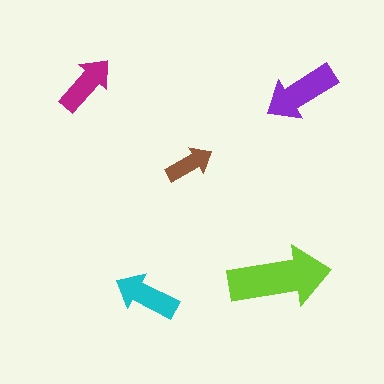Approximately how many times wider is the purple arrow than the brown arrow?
About 1.5 times wider.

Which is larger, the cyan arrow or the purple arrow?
The purple one.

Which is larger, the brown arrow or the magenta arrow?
The magenta one.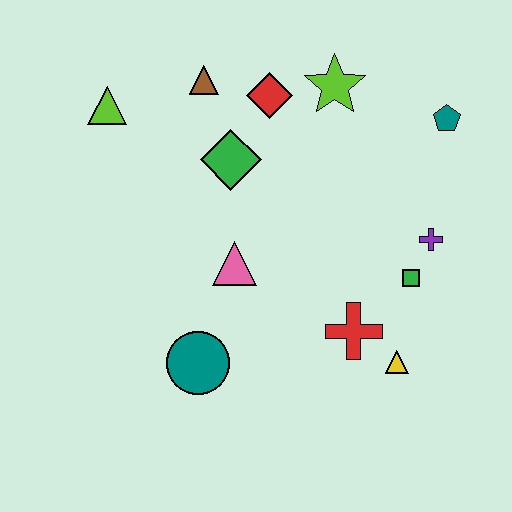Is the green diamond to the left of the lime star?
Yes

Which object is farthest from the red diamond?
The yellow triangle is farthest from the red diamond.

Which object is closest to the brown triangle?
The red diamond is closest to the brown triangle.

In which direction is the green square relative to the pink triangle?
The green square is to the right of the pink triangle.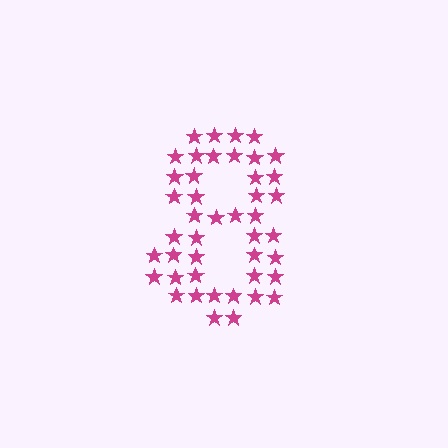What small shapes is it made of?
It is made of small stars.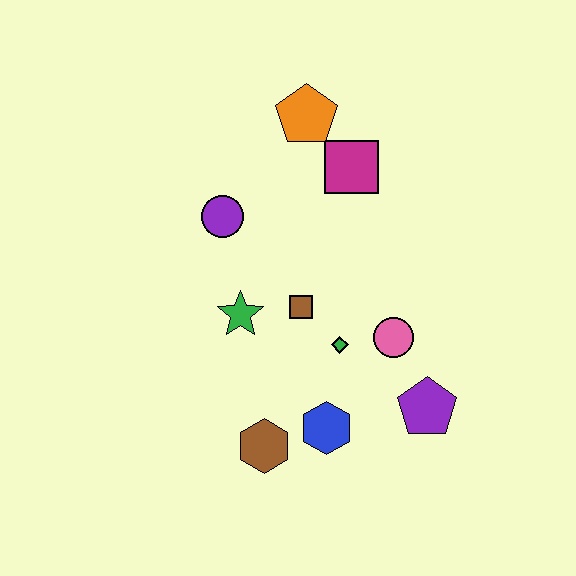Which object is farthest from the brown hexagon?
The orange pentagon is farthest from the brown hexagon.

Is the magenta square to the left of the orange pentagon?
No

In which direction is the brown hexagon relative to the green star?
The brown hexagon is below the green star.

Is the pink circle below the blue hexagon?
No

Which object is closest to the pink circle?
The green diamond is closest to the pink circle.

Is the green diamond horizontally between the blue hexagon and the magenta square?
Yes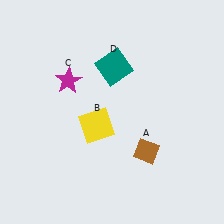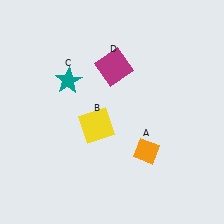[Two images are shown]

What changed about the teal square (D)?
In Image 1, D is teal. In Image 2, it changed to magenta.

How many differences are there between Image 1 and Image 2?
There are 3 differences between the two images.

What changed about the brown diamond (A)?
In Image 1, A is brown. In Image 2, it changed to orange.